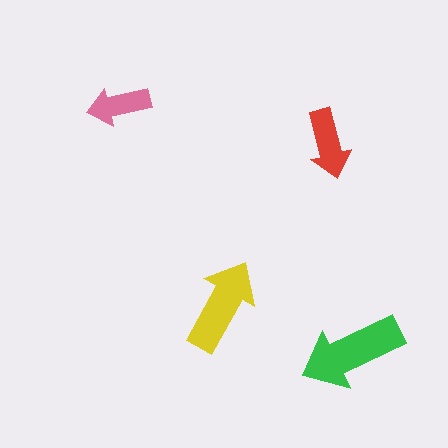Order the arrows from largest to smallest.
the green one, the yellow one, the red one, the pink one.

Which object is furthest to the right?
The green arrow is rightmost.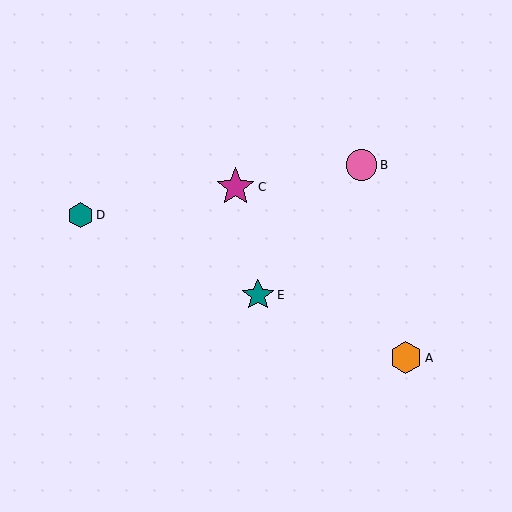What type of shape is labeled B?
Shape B is a pink circle.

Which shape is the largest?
The magenta star (labeled C) is the largest.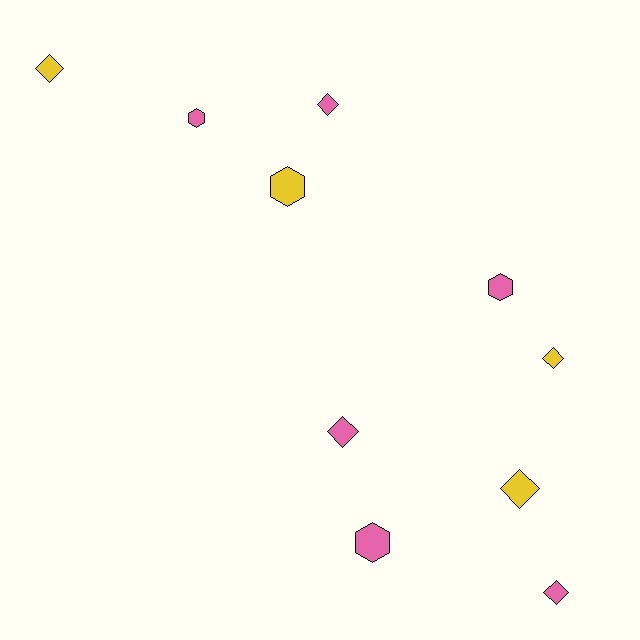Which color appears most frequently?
Pink, with 6 objects.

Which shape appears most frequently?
Diamond, with 6 objects.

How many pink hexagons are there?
There are 3 pink hexagons.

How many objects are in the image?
There are 10 objects.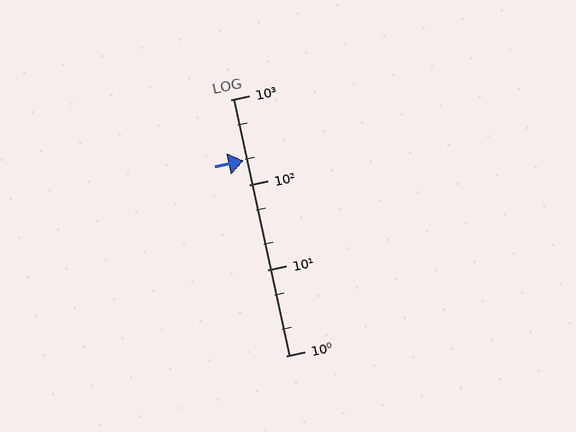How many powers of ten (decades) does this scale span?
The scale spans 3 decades, from 1 to 1000.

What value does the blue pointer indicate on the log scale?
The pointer indicates approximately 190.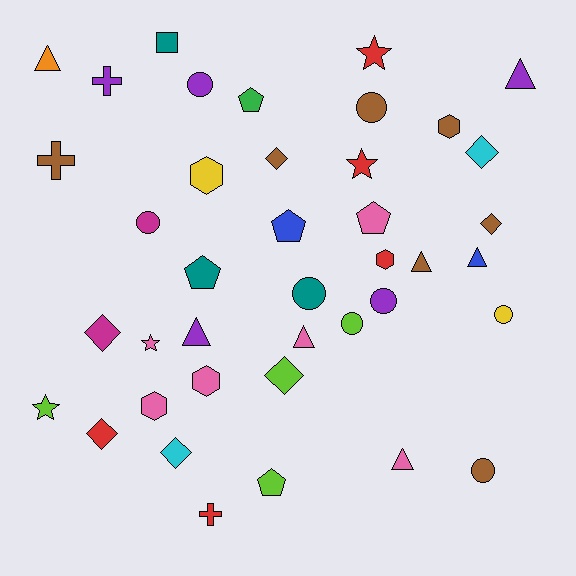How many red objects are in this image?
There are 5 red objects.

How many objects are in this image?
There are 40 objects.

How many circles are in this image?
There are 8 circles.